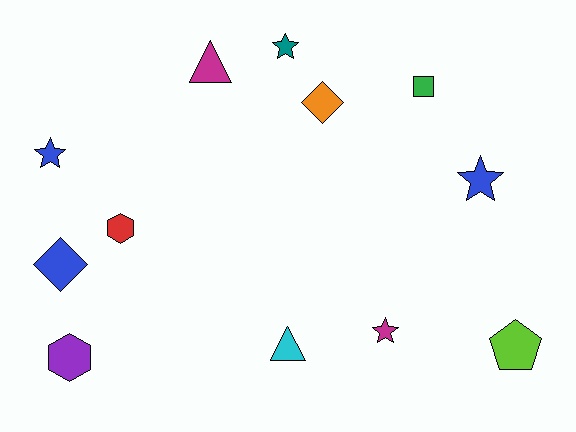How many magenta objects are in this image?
There are 2 magenta objects.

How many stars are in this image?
There are 4 stars.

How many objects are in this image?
There are 12 objects.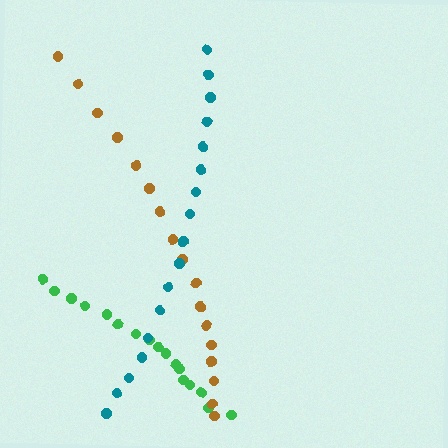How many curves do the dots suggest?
There are 3 distinct paths.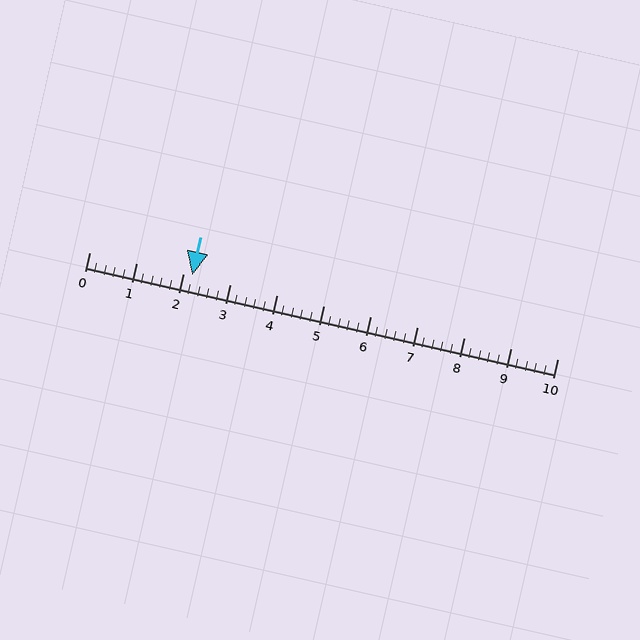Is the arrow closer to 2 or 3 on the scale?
The arrow is closer to 2.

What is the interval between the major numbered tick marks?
The major tick marks are spaced 1 units apart.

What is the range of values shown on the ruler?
The ruler shows values from 0 to 10.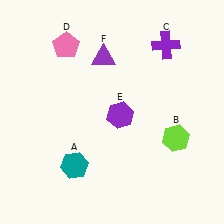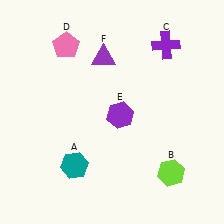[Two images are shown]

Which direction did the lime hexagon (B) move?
The lime hexagon (B) moved down.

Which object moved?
The lime hexagon (B) moved down.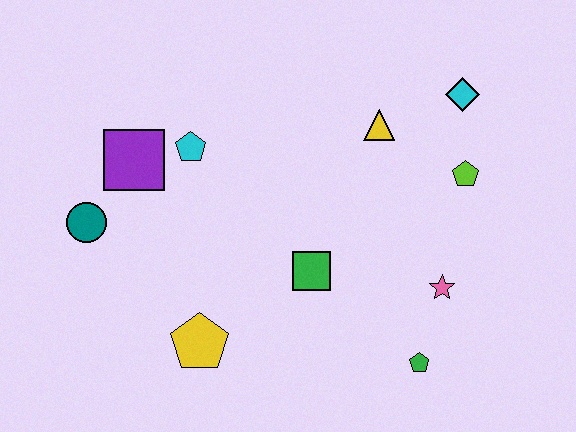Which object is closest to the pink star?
The green pentagon is closest to the pink star.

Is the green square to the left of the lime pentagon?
Yes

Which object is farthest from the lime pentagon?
The teal circle is farthest from the lime pentagon.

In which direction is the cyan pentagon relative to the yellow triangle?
The cyan pentagon is to the left of the yellow triangle.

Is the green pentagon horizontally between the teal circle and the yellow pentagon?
No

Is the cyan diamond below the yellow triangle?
No